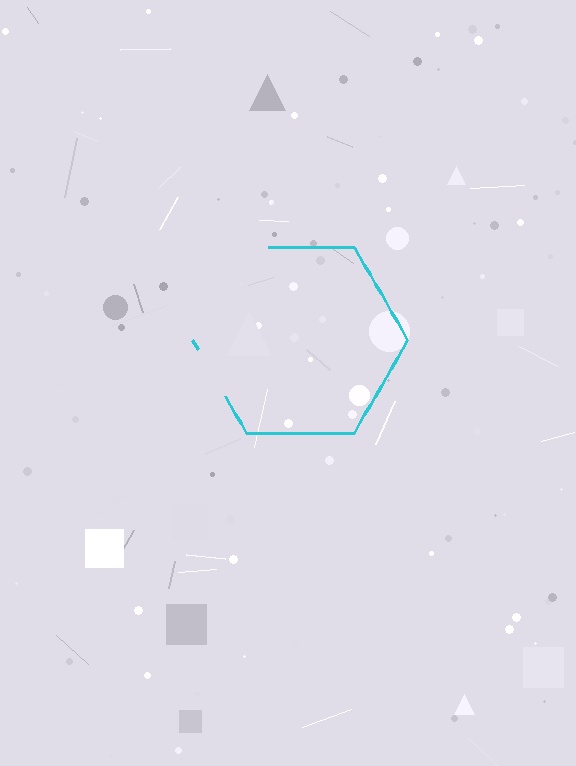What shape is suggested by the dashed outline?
The dashed outline suggests a hexagon.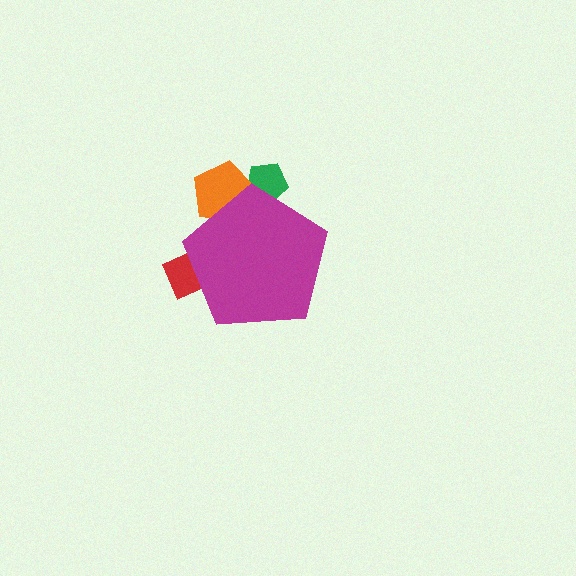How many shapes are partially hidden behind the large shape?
3 shapes are partially hidden.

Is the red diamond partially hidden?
Yes, the red diamond is partially hidden behind the magenta pentagon.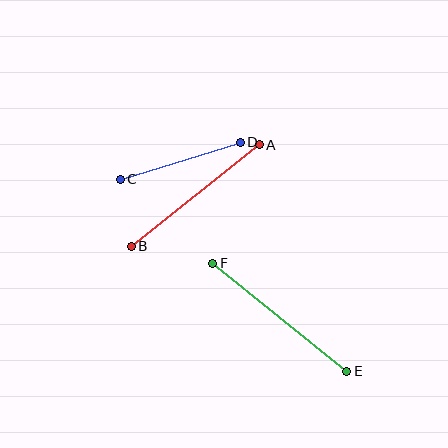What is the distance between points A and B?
The distance is approximately 164 pixels.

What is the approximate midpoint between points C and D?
The midpoint is at approximately (180, 161) pixels.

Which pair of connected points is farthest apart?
Points E and F are farthest apart.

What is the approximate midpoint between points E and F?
The midpoint is at approximately (280, 317) pixels.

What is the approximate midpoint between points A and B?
The midpoint is at approximately (195, 196) pixels.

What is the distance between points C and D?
The distance is approximately 125 pixels.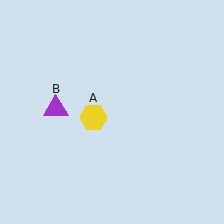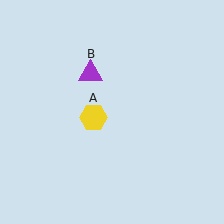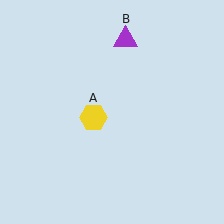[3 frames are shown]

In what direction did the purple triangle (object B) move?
The purple triangle (object B) moved up and to the right.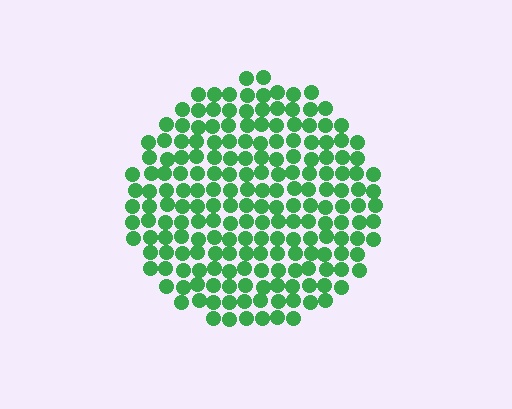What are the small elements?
The small elements are circles.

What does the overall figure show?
The overall figure shows a circle.